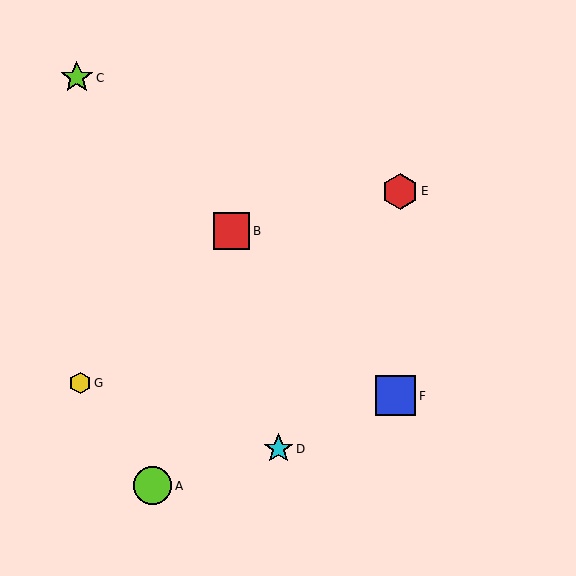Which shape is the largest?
The blue square (labeled F) is the largest.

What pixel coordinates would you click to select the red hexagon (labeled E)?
Click at (400, 191) to select the red hexagon E.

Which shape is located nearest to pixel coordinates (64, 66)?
The lime star (labeled C) at (77, 78) is nearest to that location.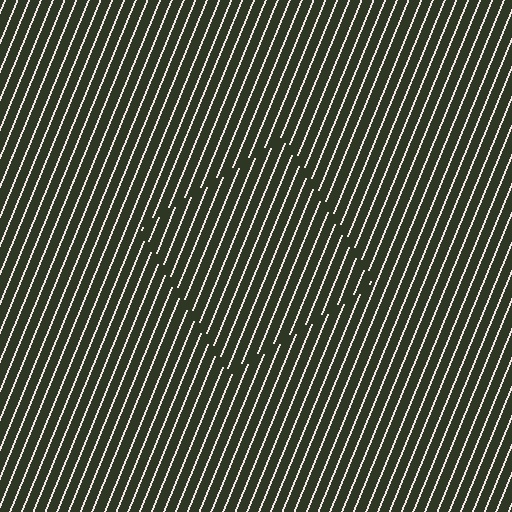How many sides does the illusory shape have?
4 sides — the line-ends trace a square.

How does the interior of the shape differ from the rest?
The interior of the shape contains the same grating, shifted by half a period — the contour is defined by the phase discontinuity where line-ends from the inner and outer gratings abut.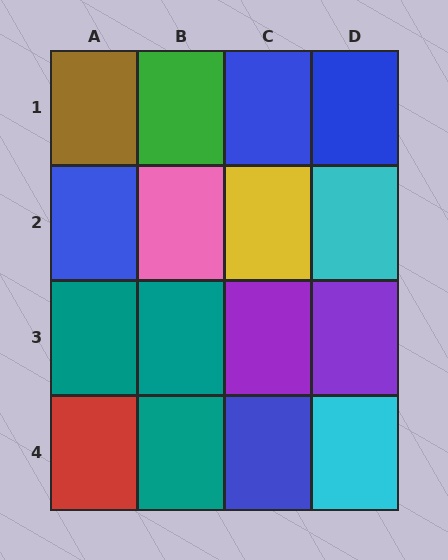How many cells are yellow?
1 cell is yellow.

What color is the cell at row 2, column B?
Pink.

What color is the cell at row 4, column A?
Red.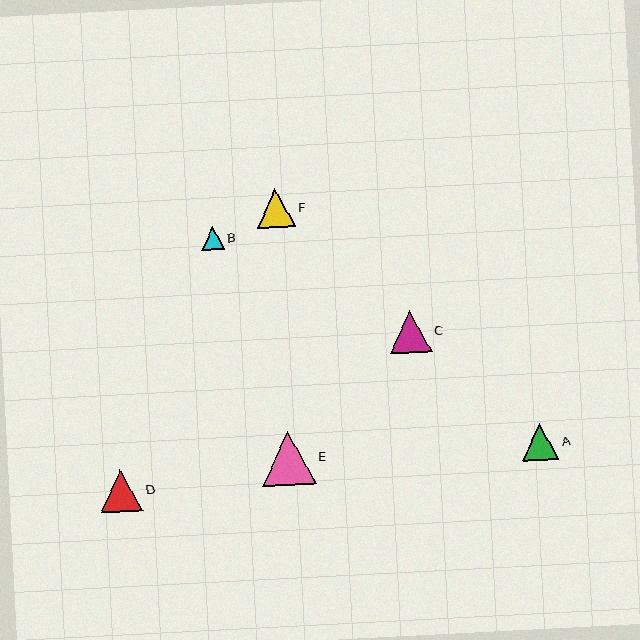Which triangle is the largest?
Triangle E is the largest with a size of approximately 54 pixels.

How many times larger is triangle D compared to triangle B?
Triangle D is approximately 1.8 times the size of triangle B.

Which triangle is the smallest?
Triangle B is the smallest with a size of approximately 23 pixels.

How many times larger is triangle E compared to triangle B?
Triangle E is approximately 2.4 times the size of triangle B.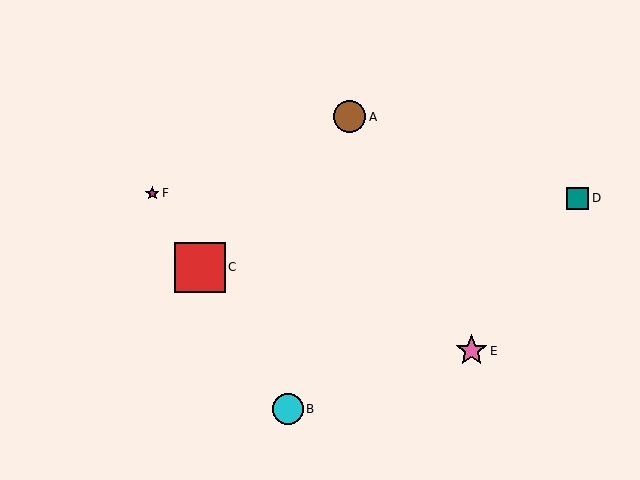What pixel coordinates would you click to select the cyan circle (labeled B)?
Click at (288, 409) to select the cyan circle B.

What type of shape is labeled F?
Shape F is a magenta star.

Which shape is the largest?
The red square (labeled C) is the largest.